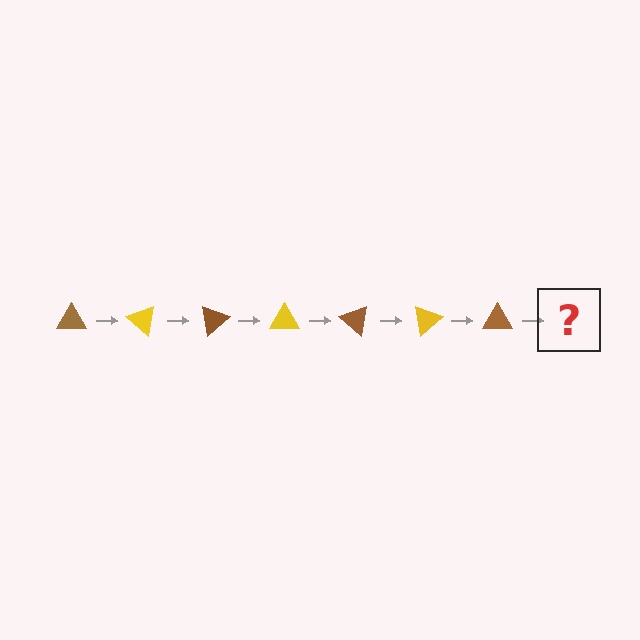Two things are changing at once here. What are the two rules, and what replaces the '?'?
The two rules are that it rotates 40 degrees each step and the color cycles through brown and yellow. The '?' should be a yellow triangle, rotated 280 degrees from the start.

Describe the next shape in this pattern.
It should be a yellow triangle, rotated 280 degrees from the start.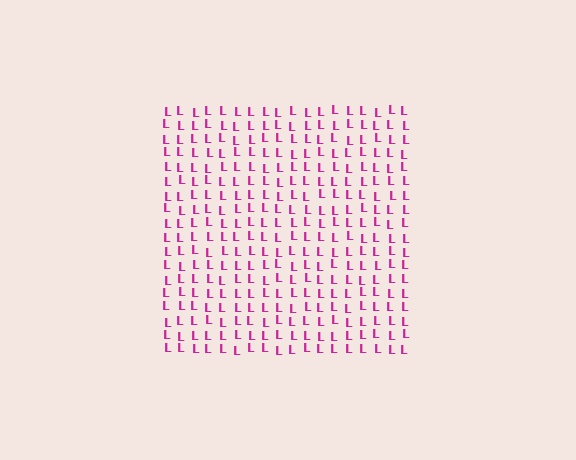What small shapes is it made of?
It is made of small letter L's.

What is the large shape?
The large shape is a square.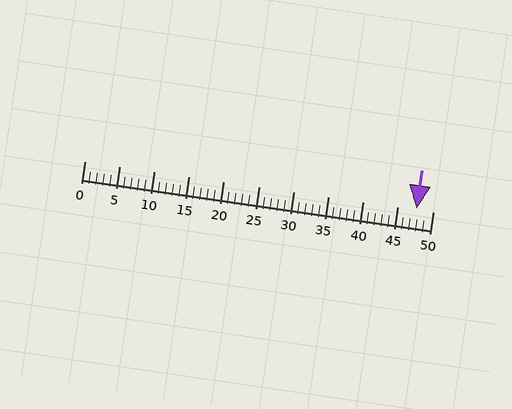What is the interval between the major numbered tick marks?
The major tick marks are spaced 5 units apart.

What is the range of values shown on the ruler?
The ruler shows values from 0 to 50.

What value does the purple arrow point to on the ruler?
The purple arrow points to approximately 48.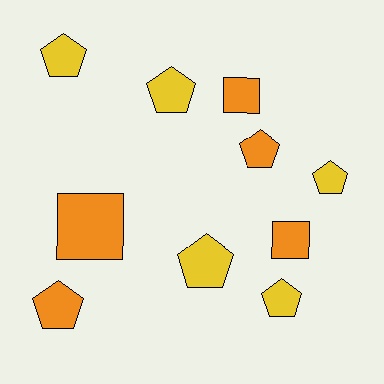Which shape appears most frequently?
Pentagon, with 7 objects.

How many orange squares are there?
There are 3 orange squares.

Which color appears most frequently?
Orange, with 5 objects.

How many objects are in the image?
There are 10 objects.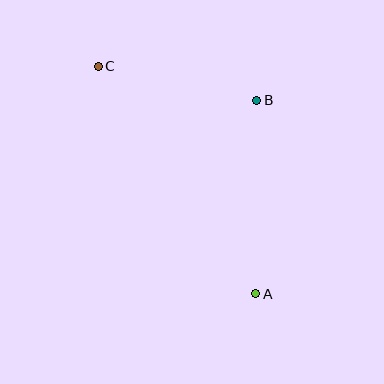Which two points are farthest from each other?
Points A and C are farthest from each other.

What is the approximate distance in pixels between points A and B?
The distance between A and B is approximately 193 pixels.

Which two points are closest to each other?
Points B and C are closest to each other.